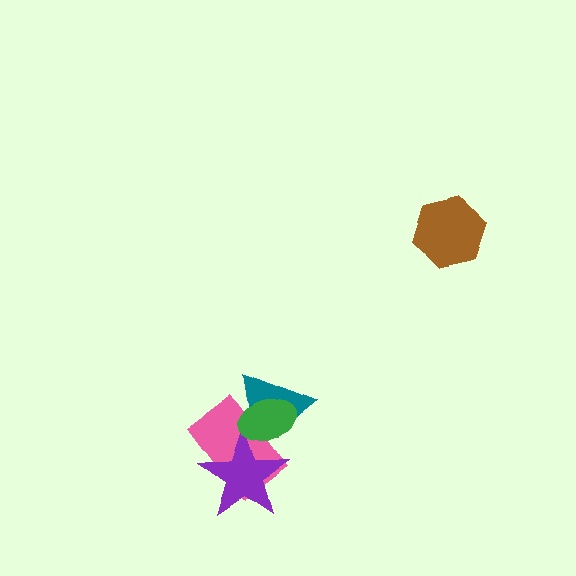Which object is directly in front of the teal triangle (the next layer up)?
The pink rectangle is directly in front of the teal triangle.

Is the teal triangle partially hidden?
Yes, it is partially covered by another shape.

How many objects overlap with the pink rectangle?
3 objects overlap with the pink rectangle.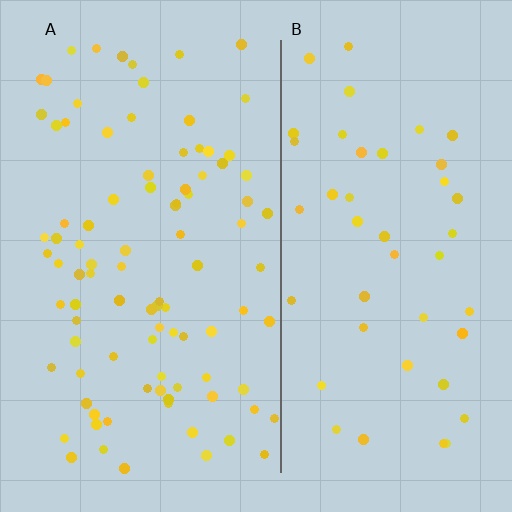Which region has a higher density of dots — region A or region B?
A (the left).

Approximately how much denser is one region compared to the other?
Approximately 2.1× — region A over region B.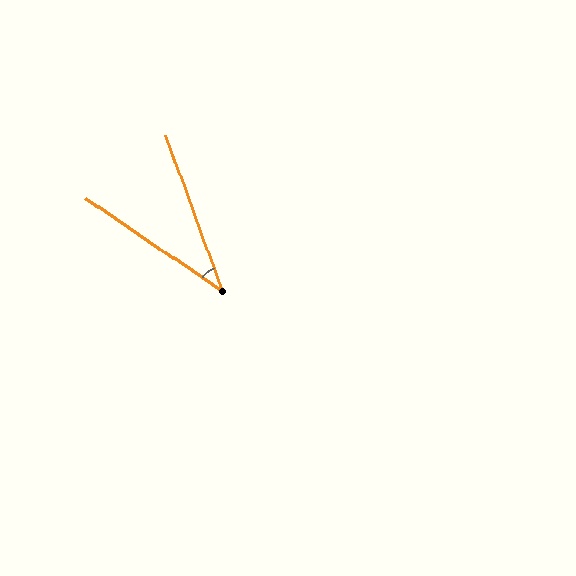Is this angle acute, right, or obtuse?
It is acute.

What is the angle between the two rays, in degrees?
Approximately 36 degrees.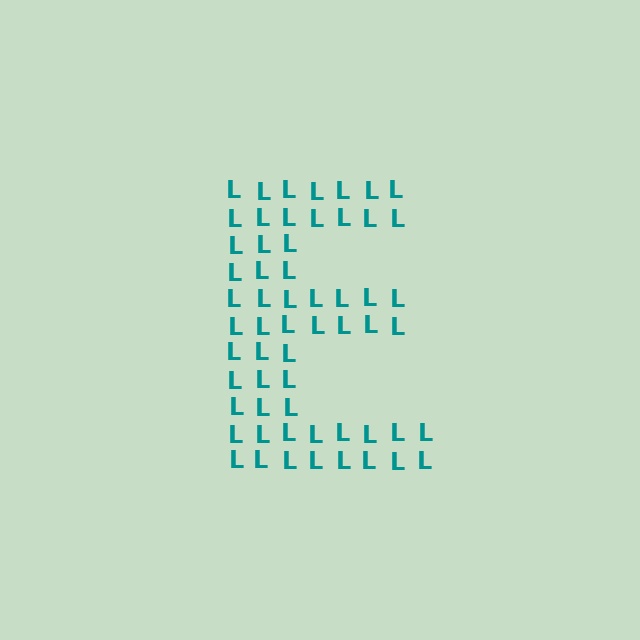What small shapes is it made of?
It is made of small letter L's.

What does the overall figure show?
The overall figure shows the letter E.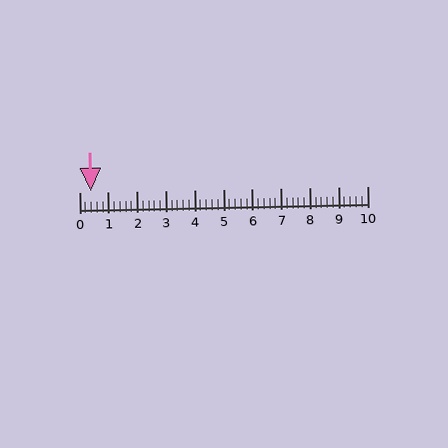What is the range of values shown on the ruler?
The ruler shows values from 0 to 10.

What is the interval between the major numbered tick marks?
The major tick marks are spaced 1 units apart.